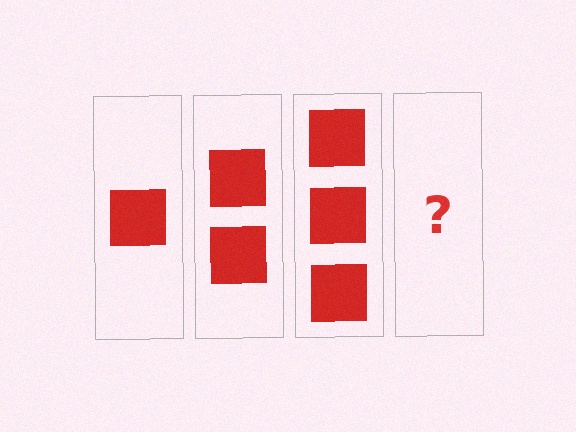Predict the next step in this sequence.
The next step is 4 squares.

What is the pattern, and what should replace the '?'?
The pattern is that each step adds one more square. The '?' should be 4 squares.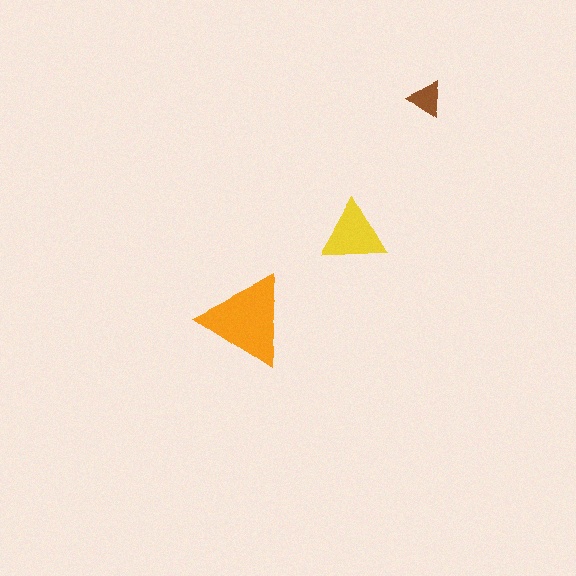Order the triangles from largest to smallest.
the orange one, the yellow one, the brown one.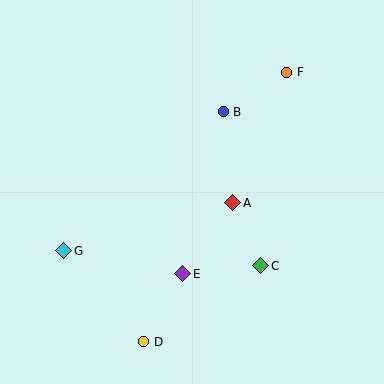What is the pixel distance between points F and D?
The distance between F and D is 305 pixels.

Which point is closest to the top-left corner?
Point B is closest to the top-left corner.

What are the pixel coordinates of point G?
Point G is at (64, 251).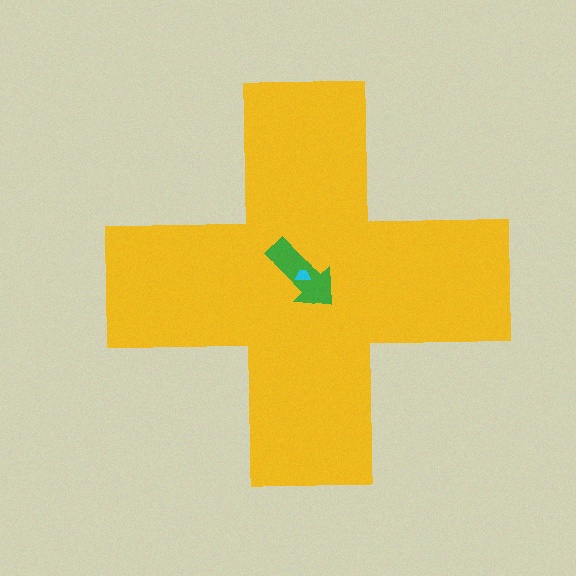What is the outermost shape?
The yellow cross.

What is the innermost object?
The cyan trapezoid.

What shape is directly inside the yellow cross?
The green arrow.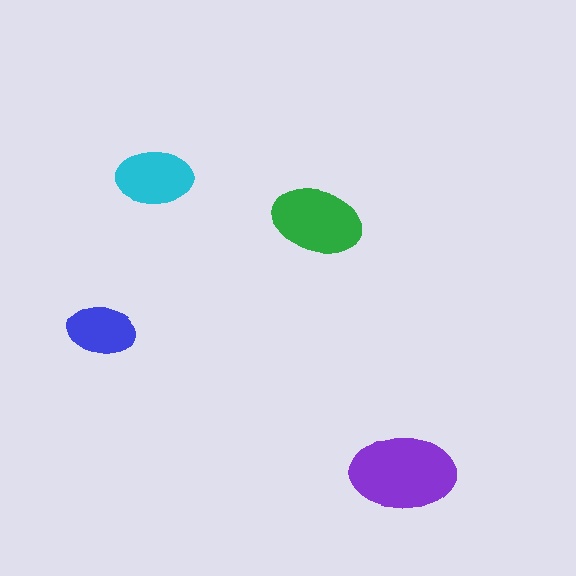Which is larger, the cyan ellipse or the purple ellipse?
The purple one.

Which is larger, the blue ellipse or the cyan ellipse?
The cyan one.